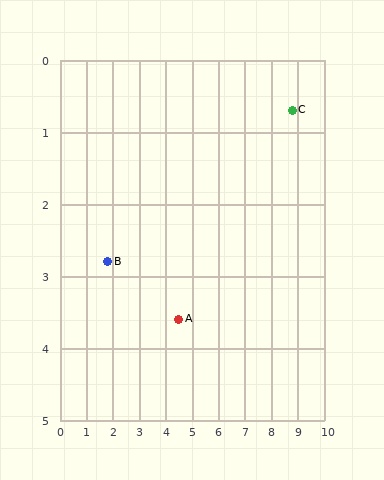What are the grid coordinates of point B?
Point B is at approximately (1.8, 2.8).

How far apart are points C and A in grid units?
Points C and A are about 5.2 grid units apart.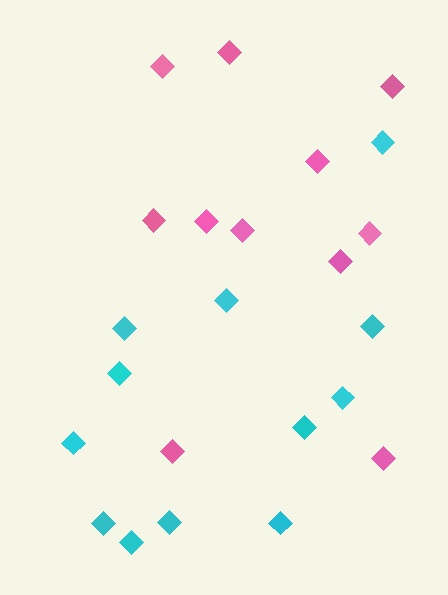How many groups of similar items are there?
There are 2 groups: one group of pink diamonds (11) and one group of cyan diamonds (12).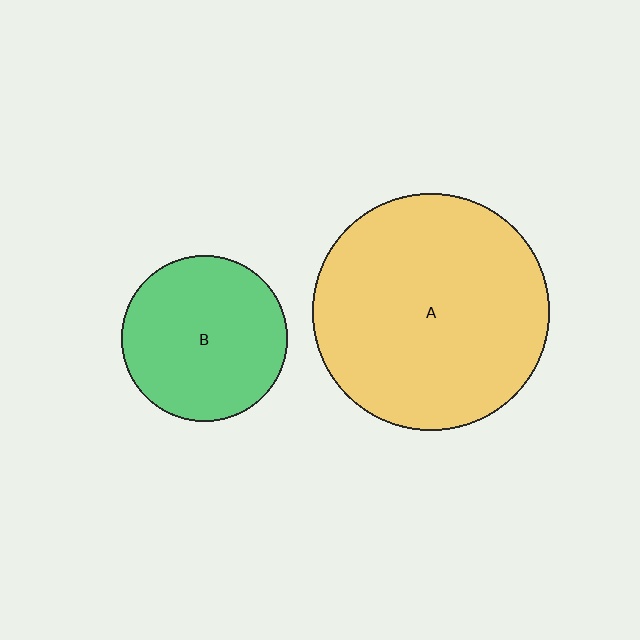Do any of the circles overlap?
No, none of the circles overlap.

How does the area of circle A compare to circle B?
Approximately 2.0 times.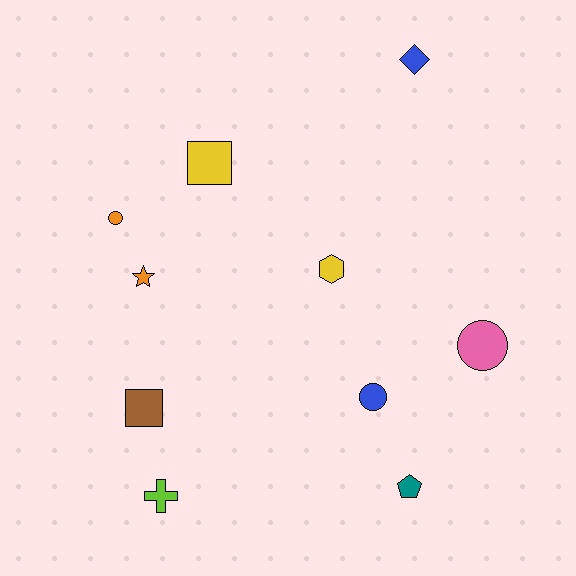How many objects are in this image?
There are 10 objects.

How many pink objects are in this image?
There is 1 pink object.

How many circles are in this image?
There are 3 circles.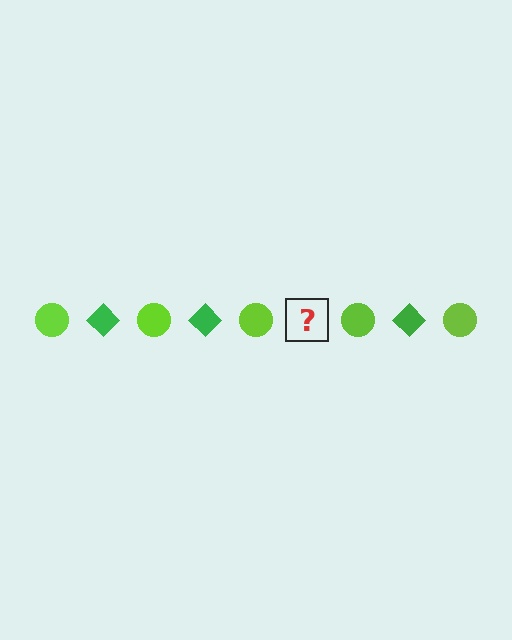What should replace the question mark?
The question mark should be replaced with a green diamond.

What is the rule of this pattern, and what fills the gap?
The rule is that the pattern alternates between lime circle and green diamond. The gap should be filled with a green diamond.